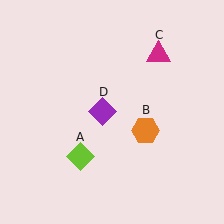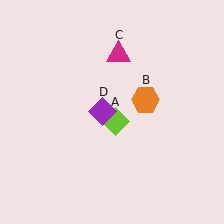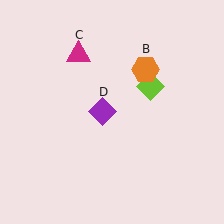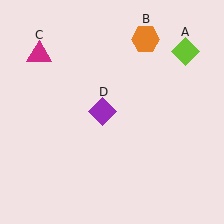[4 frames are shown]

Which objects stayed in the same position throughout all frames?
Purple diamond (object D) remained stationary.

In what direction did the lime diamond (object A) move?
The lime diamond (object A) moved up and to the right.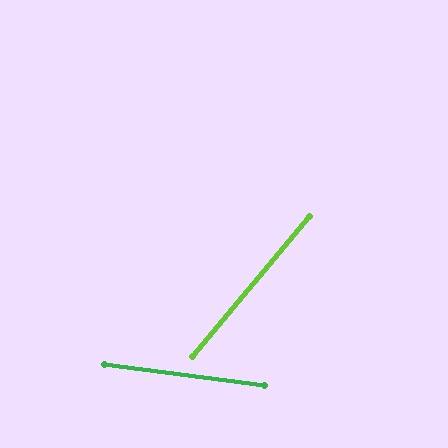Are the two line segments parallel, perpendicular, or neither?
Neither parallel nor perpendicular — they differ by about 58°.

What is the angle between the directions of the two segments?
Approximately 58 degrees.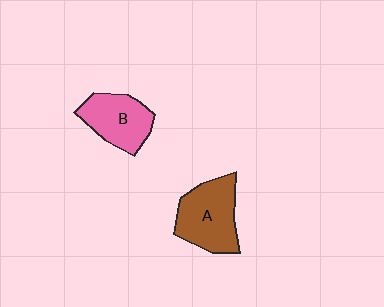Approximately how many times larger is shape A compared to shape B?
Approximately 1.2 times.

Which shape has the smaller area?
Shape B (pink).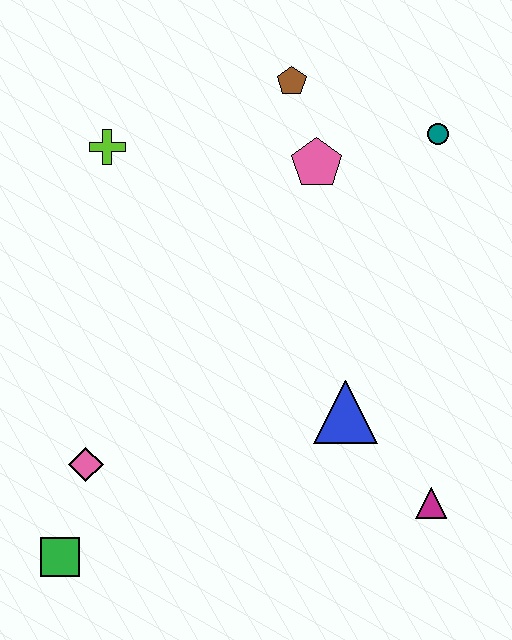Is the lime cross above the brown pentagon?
No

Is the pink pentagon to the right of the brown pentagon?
Yes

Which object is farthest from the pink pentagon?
The green square is farthest from the pink pentagon.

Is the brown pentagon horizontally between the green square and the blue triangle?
Yes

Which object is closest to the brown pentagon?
The pink pentagon is closest to the brown pentagon.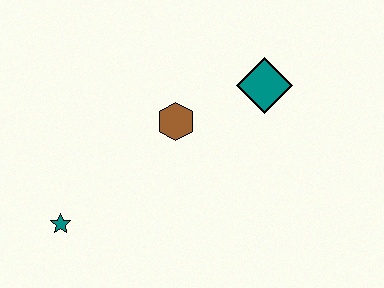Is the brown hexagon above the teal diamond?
No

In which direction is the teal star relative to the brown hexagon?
The teal star is to the left of the brown hexagon.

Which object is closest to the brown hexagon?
The teal diamond is closest to the brown hexagon.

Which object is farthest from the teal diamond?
The teal star is farthest from the teal diamond.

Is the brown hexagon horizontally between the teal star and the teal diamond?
Yes